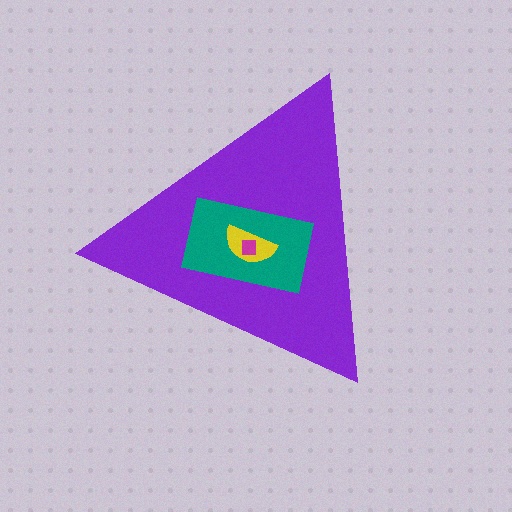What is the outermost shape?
The purple triangle.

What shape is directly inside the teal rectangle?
The yellow semicircle.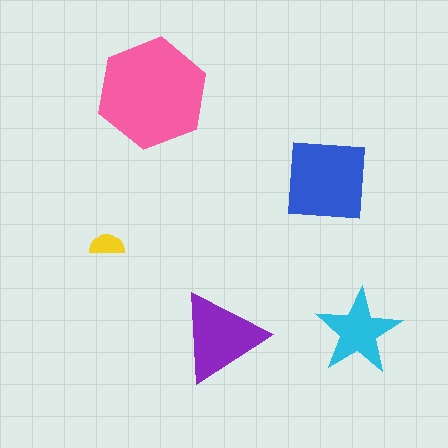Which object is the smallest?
The yellow semicircle.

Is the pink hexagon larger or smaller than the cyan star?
Larger.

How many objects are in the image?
There are 5 objects in the image.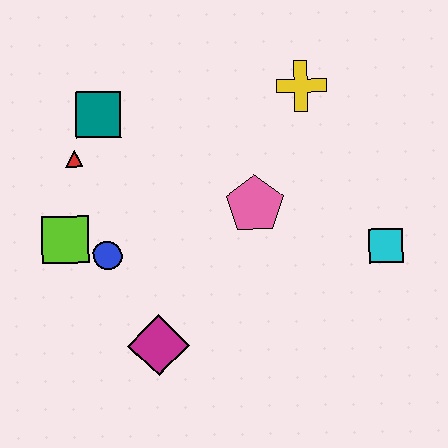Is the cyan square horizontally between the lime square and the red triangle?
No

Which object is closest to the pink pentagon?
The yellow cross is closest to the pink pentagon.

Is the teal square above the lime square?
Yes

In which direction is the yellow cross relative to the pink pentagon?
The yellow cross is above the pink pentagon.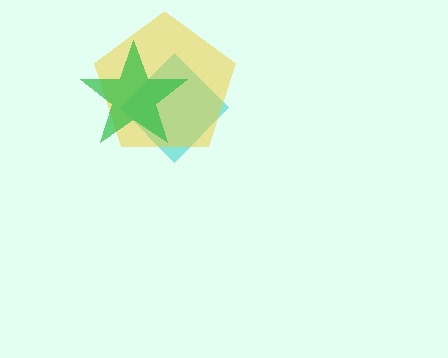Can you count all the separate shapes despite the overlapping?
Yes, there are 3 separate shapes.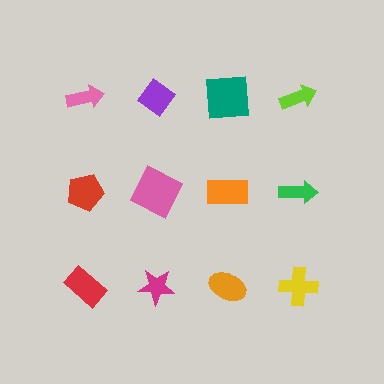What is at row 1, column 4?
A lime arrow.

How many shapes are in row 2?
4 shapes.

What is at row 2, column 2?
A pink square.